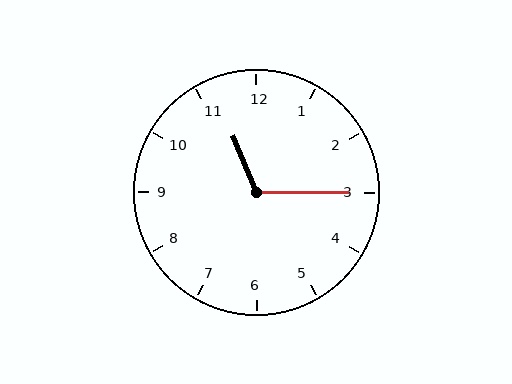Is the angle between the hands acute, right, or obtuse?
It is obtuse.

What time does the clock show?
11:15.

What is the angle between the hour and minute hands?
Approximately 112 degrees.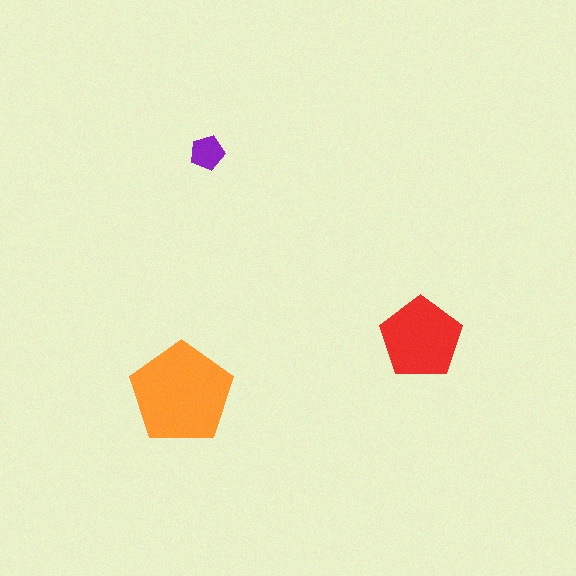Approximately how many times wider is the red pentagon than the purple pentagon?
About 2.5 times wider.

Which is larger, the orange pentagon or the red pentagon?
The orange one.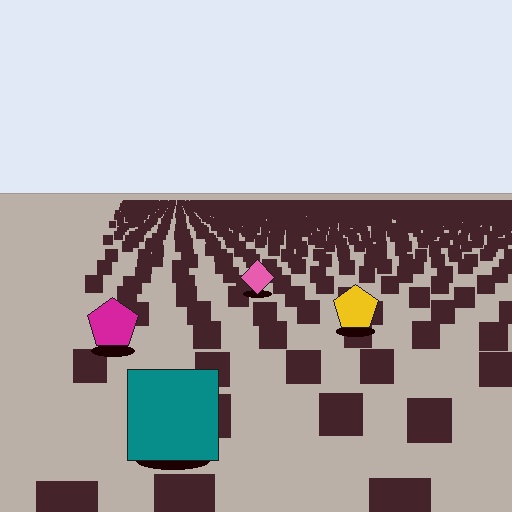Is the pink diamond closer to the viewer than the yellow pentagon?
No. The yellow pentagon is closer — you can tell from the texture gradient: the ground texture is coarser near it.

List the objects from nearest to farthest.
From nearest to farthest: the teal square, the magenta pentagon, the yellow pentagon, the pink diamond.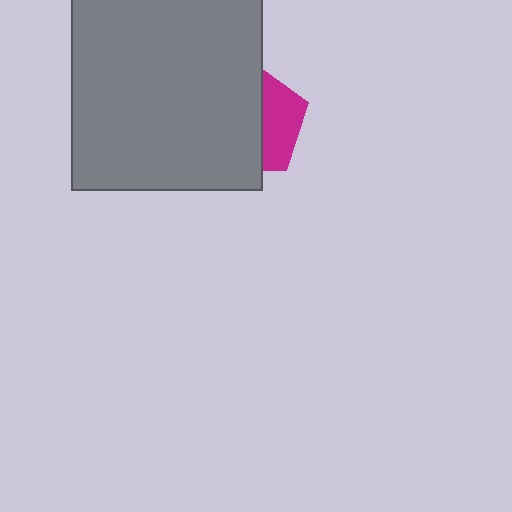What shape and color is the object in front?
The object in front is a gray rectangle.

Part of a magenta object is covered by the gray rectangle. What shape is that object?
It is a pentagon.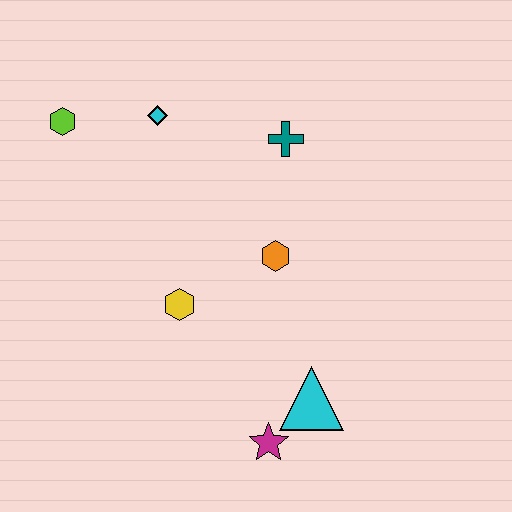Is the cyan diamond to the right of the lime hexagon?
Yes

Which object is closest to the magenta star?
The cyan triangle is closest to the magenta star.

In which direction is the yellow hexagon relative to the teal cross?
The yellow hexagon is below the teal cross.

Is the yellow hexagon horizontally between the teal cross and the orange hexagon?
No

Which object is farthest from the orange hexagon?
The lime hexagon is farthest from the orange hexagon.